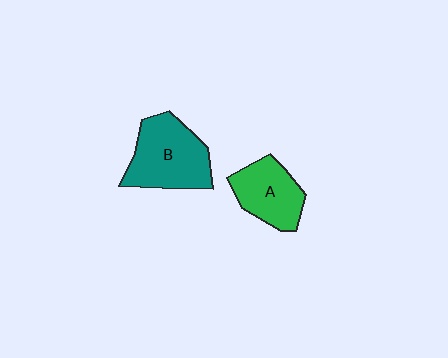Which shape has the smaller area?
Shape A (green).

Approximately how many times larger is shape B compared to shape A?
Approximately 1.4 times.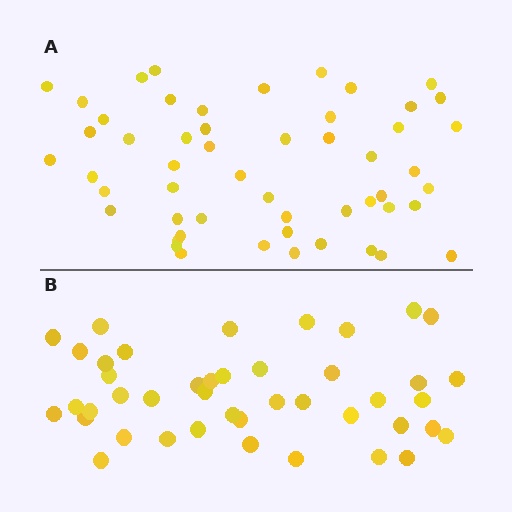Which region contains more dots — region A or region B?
Region A (the top region) has more dots.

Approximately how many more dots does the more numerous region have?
Region A has roughly 10 or so more dots than region B.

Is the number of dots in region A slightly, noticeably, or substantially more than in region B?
Region A has only slightly more — the two regions are fairly close. The ratio is roughly 1.2 to 1.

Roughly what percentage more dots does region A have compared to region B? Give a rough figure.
About 25% more.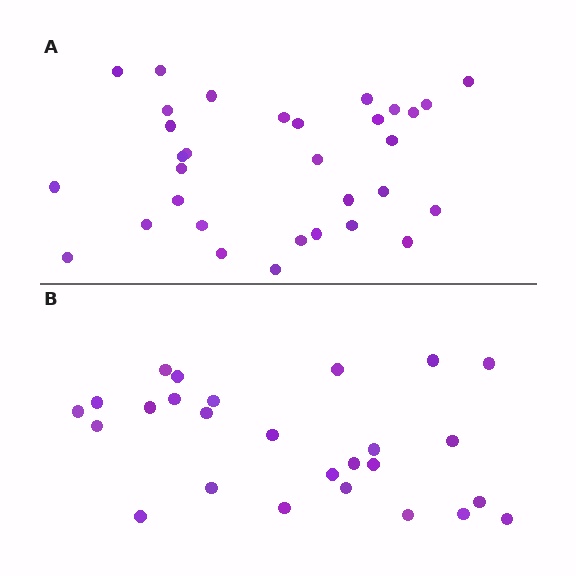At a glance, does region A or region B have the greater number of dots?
Region A (the top region) has more dots.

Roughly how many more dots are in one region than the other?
Region A has about 6 more dots than region B.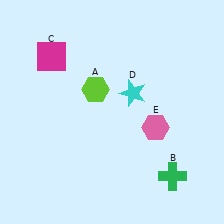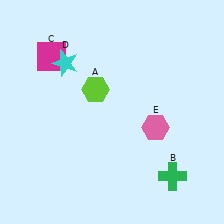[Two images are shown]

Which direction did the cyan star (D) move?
The cyan star (D) moved left.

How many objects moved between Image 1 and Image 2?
1 object moved between the two images.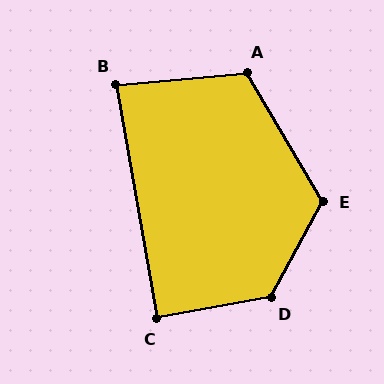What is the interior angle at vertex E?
Approximately 121 degrees (obtuse).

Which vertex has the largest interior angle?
D, at approximately 129 degrees.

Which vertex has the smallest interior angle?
B, at approximately 85 degrees.